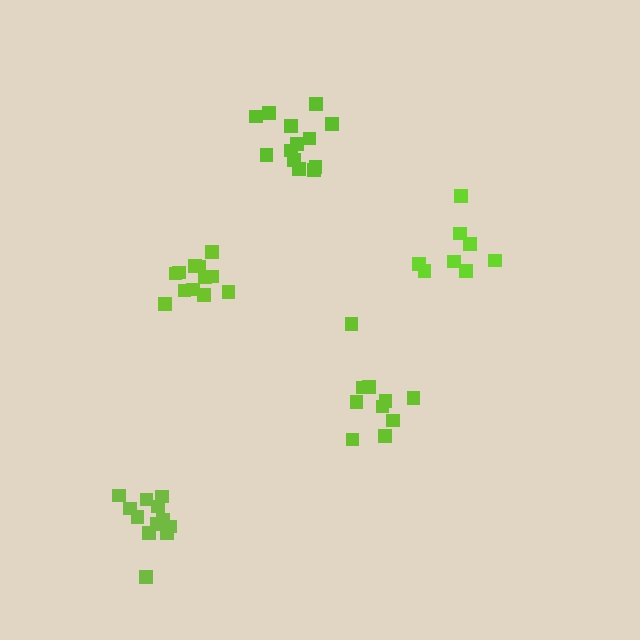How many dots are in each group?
Group 1: 10 dots, Group 2: 13 dots, Group 3: 12 dots, Group 4: 12 dots, Group 5: 8 dots (55 total).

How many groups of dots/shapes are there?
There are 5 groups.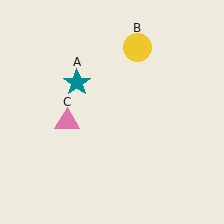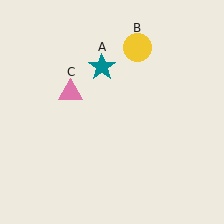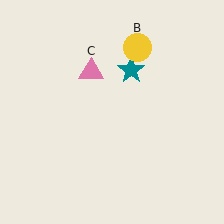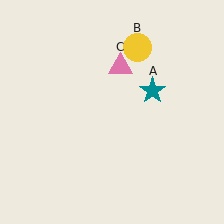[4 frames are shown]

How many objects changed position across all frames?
2 objects changed position: teal star (object A), pink triangle (object C).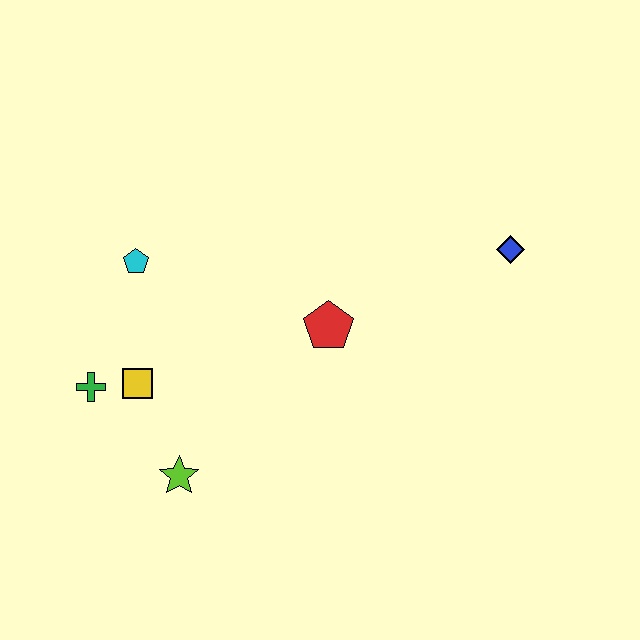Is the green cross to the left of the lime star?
Yes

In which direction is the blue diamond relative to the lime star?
The blue diamond is to the right of the lime star.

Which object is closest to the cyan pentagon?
The yellow square is closest to the cyan pentagon.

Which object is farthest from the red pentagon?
The green cross is farthest from the red pentagon.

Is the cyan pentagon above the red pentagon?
Yes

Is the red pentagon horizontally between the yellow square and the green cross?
No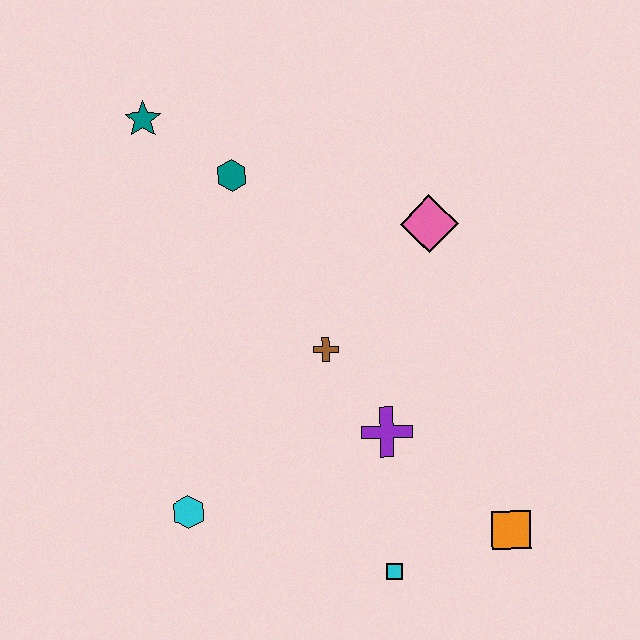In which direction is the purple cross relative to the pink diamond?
The purple cross is below the pink diamond.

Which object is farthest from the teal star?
The orange square is farthest from the teal star.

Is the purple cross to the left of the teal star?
No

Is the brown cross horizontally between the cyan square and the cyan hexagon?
Yes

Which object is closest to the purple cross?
The brown cross is closest to the purple cross.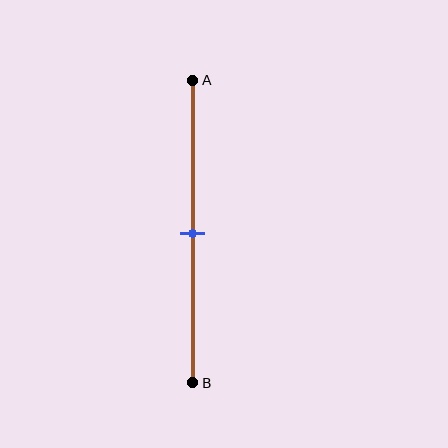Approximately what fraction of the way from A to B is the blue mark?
The blue mark is approximately 50% of the way from A to B.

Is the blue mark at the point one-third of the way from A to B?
No, the mark is at about 50% from A, not at the 33% one-third point.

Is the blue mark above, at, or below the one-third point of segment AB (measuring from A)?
The blue mark is below the one-third point of segment AB.